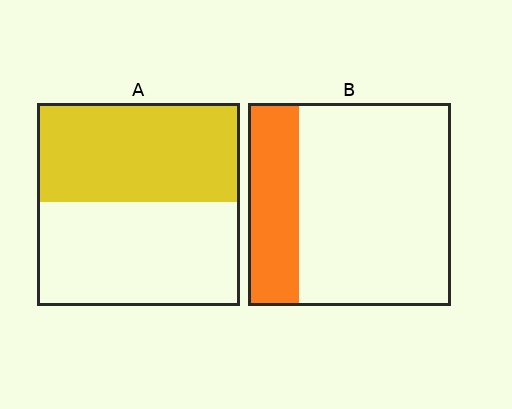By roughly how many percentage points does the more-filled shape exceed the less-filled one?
By roughly 25 percentage points (A over B).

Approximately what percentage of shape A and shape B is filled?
A is approximately 50% and B is approximately 25%.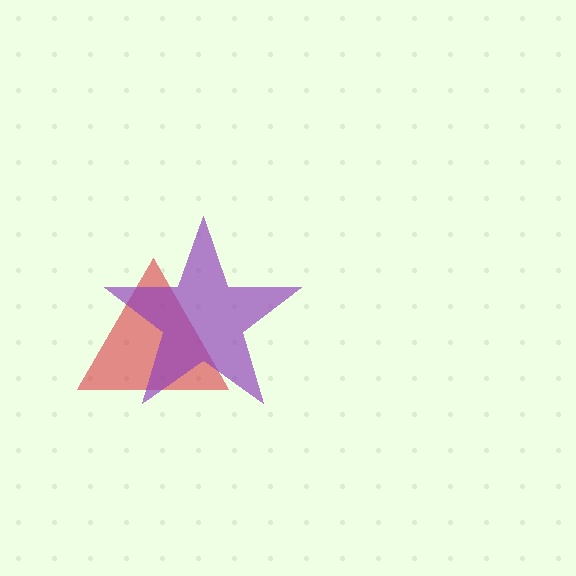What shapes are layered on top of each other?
The layered shapes are: a red triangle, a purple star.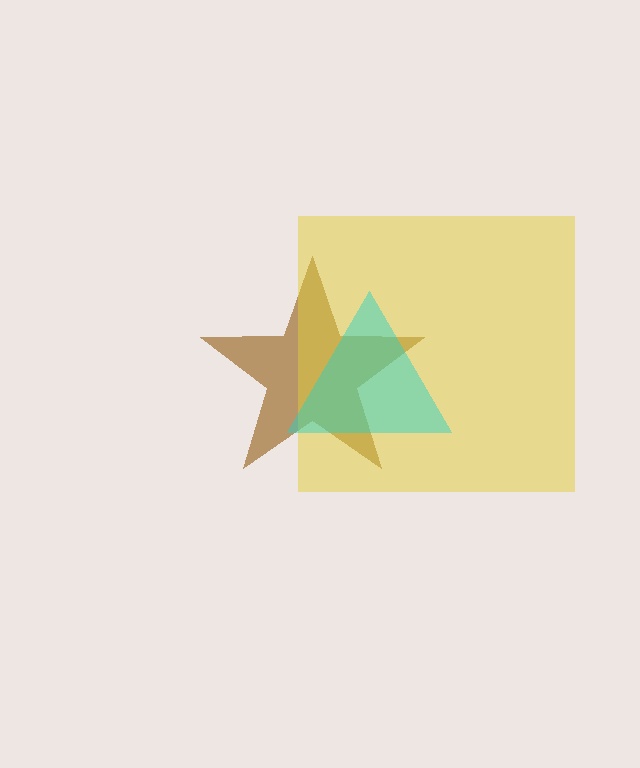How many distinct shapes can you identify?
There are 3 distinct shapes: a brown star, a yellow square, a cyan triangle.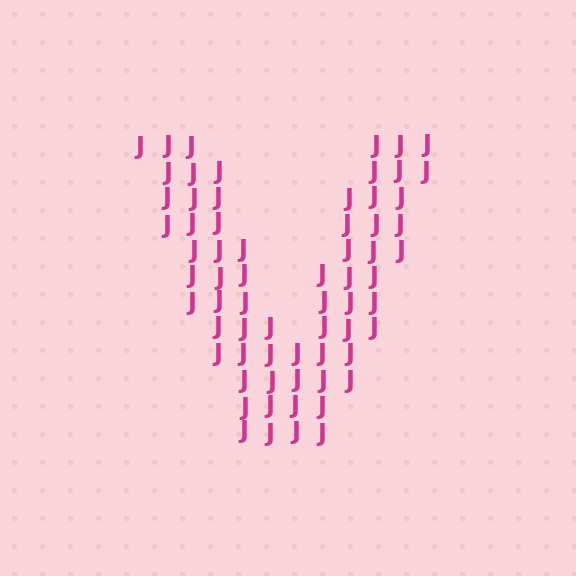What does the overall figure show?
The overall figure shows the letter V.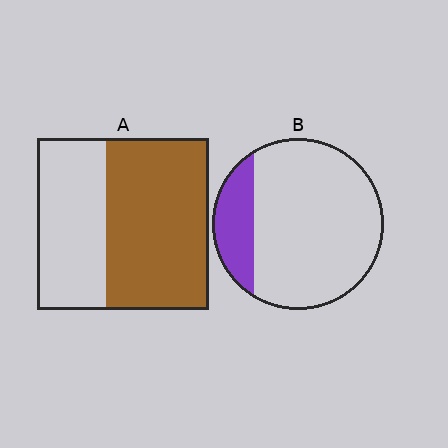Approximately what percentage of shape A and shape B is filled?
A is approximately 60% and B is approximately 20%.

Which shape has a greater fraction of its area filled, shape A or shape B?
Shape A.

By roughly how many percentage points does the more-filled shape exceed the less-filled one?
By roughly 40 percentage points (A over B).